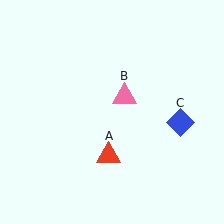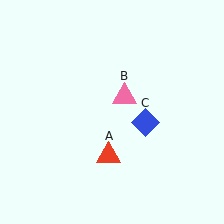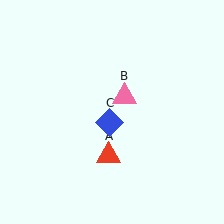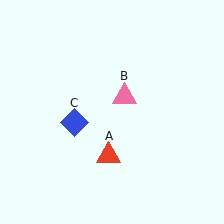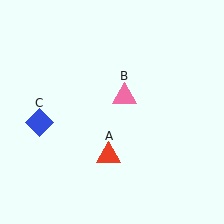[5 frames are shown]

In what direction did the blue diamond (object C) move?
The blue diamond (object C) moved left.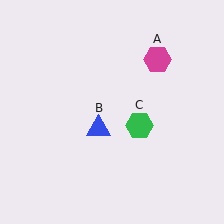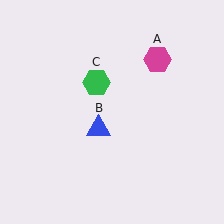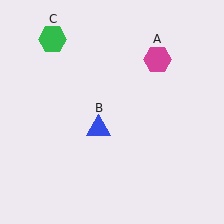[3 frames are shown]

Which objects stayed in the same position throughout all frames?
Magenta hexagon (object A) and blue triangle (object B) remained stationary.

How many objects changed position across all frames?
1 object changed position: green hexagon (object C).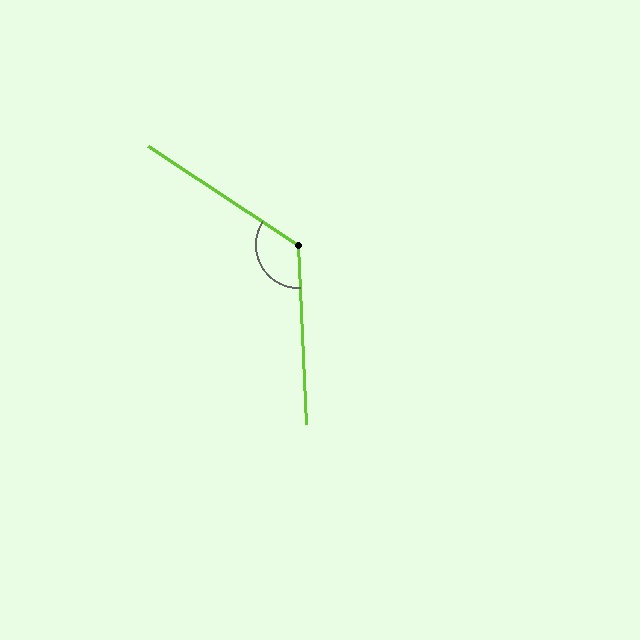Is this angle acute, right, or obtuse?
It is obtuse.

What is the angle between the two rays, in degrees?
Approximately 126 degrees.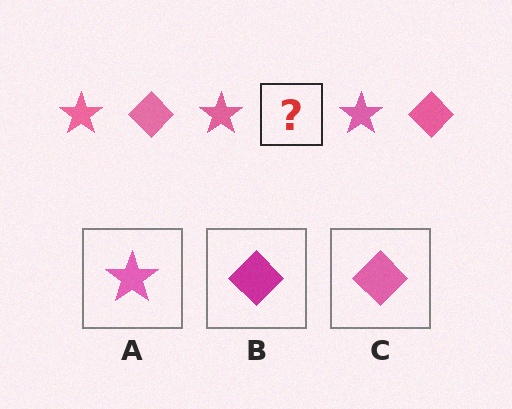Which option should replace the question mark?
Option C.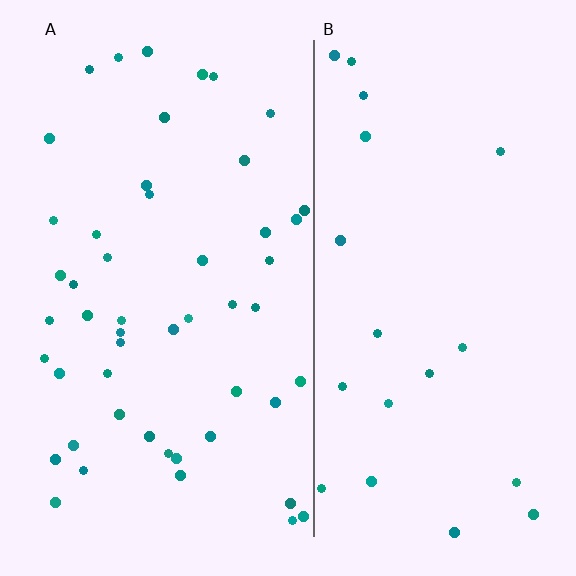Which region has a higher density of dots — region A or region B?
A (the left).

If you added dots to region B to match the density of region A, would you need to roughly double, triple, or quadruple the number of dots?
Approximately double.